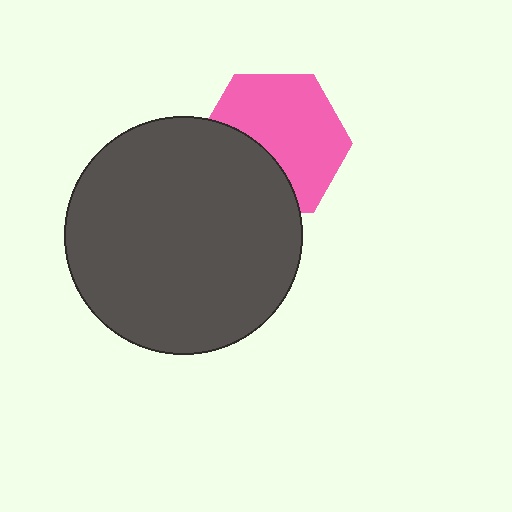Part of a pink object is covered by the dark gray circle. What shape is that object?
It is a hexagon.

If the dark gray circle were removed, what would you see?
You would see the complete pink hexagon.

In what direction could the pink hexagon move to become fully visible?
The pink hexagon could move toward the upper-right. That would shift it out from behind the dark gray circle entirely.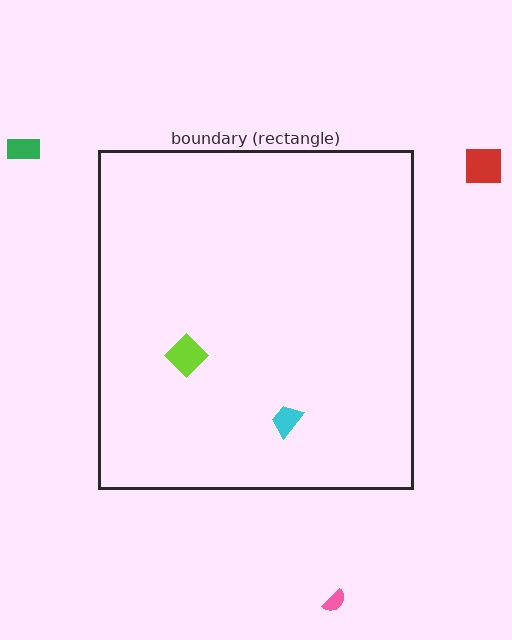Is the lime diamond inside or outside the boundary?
Inside.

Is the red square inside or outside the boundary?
Outside.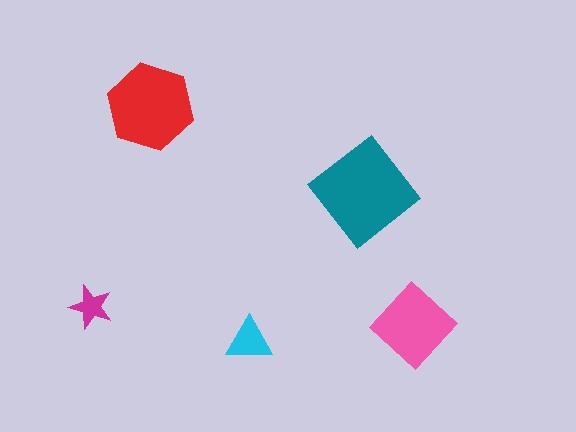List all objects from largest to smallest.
The teal diamond, the red hexagon, the pink diamond, the cyan triangle, the magenta star.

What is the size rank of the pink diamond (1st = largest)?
3rd.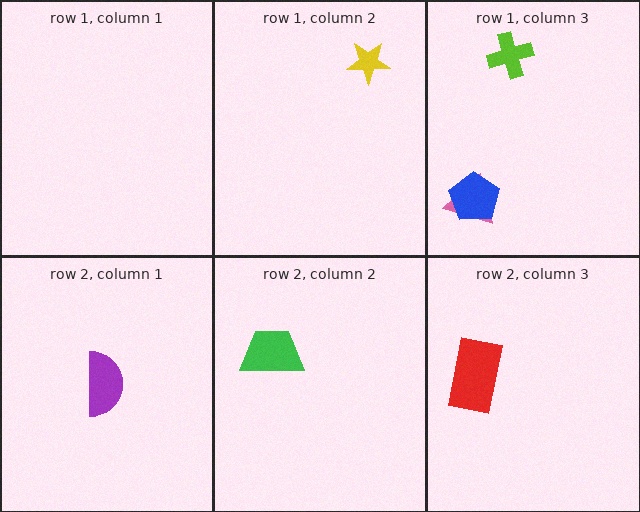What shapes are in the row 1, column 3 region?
The pink triangle, the blue pentagon, the lime cross.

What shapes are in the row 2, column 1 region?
The purple semicircle.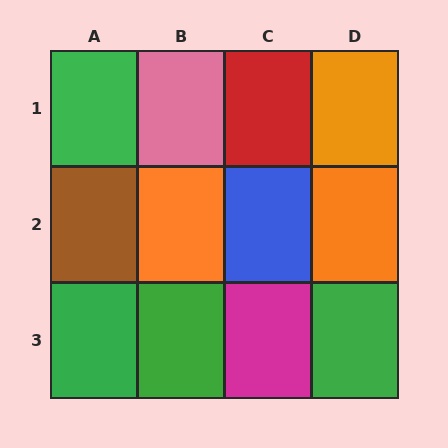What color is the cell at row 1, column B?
Pink.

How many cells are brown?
1 cell is brown.